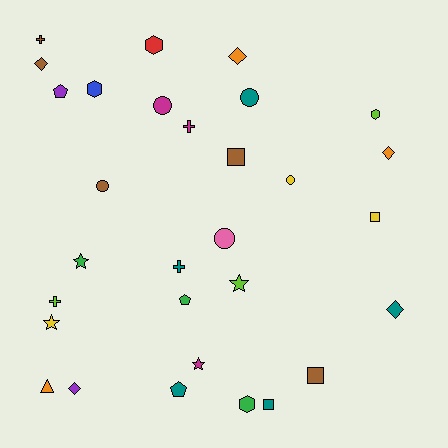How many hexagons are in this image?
There are 4 hexagons.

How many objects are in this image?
There are 30 objects.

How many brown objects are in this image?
There are 5 brown objects.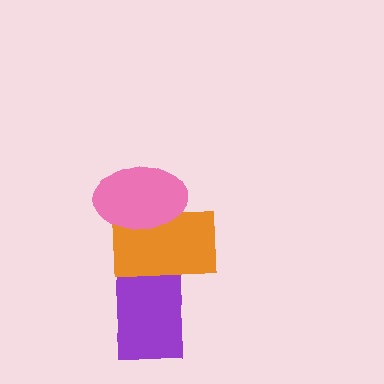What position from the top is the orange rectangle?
The orange rectangle is 2nd from the top.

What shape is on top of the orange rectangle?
The pink ellipse is on top of the orange rectangle.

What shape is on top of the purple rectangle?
The orange rectangle is on top of the purple rectangle.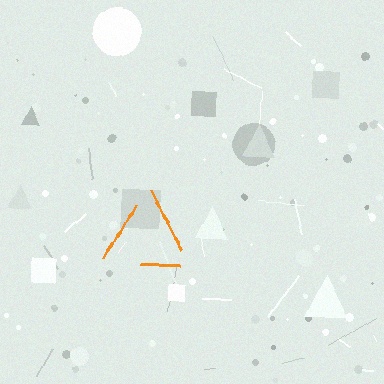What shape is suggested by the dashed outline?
The dashed outline suggests a triangle.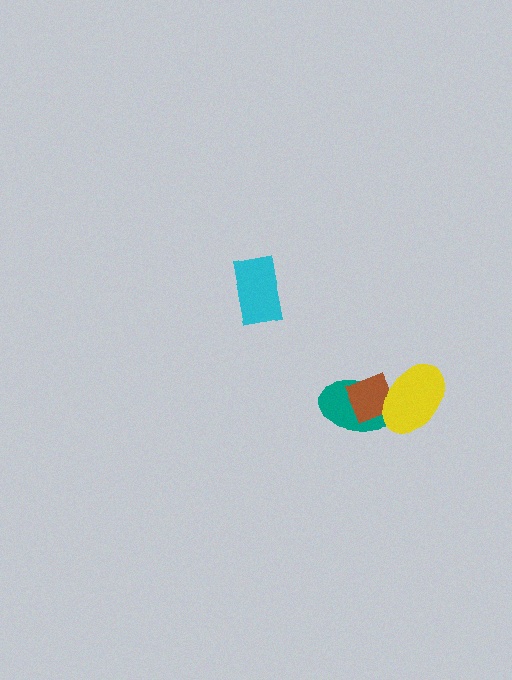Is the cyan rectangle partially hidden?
No, no other shape covers it.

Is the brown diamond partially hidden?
Yes, it is partially covered by another shape.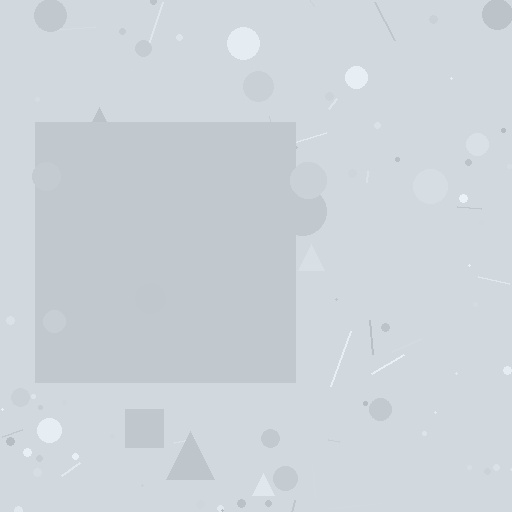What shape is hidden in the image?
A square is hidden in the image.